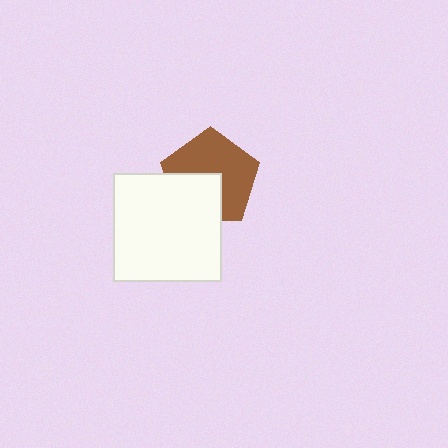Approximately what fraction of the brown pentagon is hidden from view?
Roughly 36% of the brown pentagon is hidden behind the white square.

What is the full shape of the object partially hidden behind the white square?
The partially hidden object is a brown pentagon.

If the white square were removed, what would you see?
You would see the complete brown pentagon.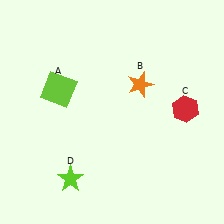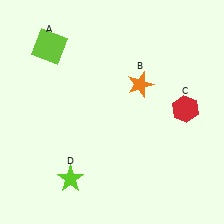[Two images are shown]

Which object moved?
The lime square (A) moved up.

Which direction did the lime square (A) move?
The lime square (A) moved up.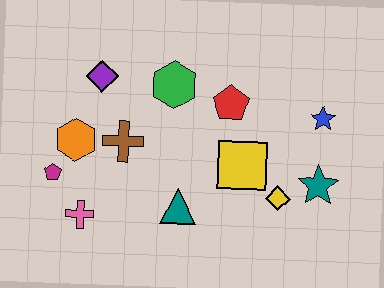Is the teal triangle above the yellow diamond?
No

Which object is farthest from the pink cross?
The blue star is farthest from the pink cross.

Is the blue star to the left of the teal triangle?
No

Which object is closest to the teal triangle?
The yellow square is closest to the teal triangle.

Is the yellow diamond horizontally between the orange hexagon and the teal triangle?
No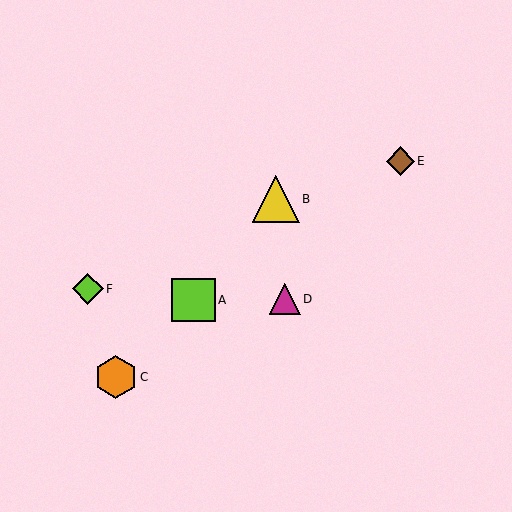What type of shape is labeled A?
Shape A is a lime square.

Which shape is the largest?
The yellow triangle (labeled B) is the largest.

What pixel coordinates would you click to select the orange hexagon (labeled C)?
Click at (116, 377) to select the orange hexagon C.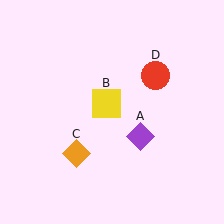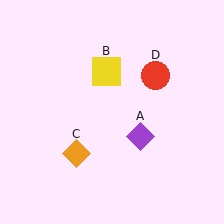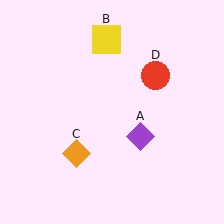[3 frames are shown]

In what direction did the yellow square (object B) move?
The yellow square (object B) moved up.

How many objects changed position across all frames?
1 object changed position: yellow square (object B).